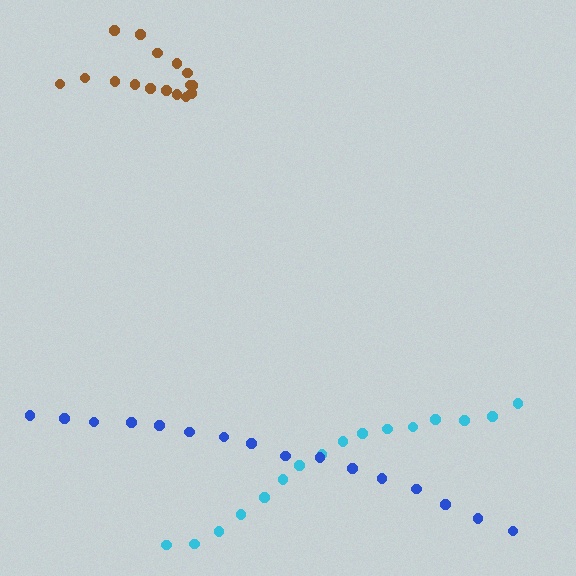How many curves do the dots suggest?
There are 3 distinct paths.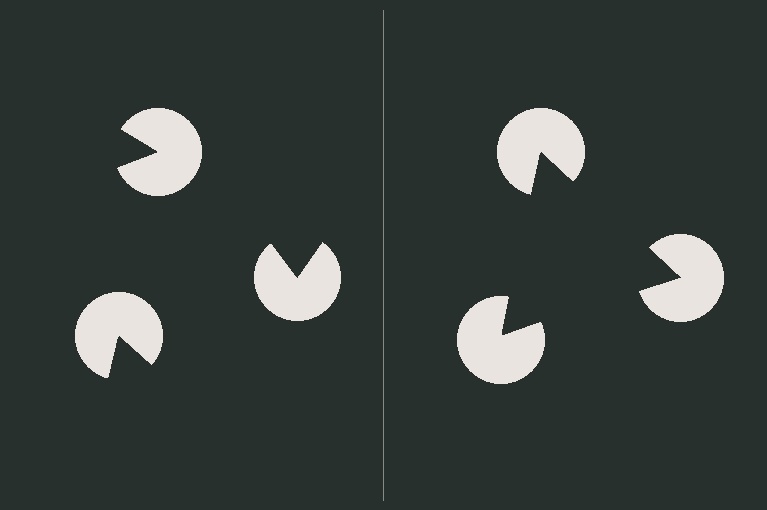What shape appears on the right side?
An illusory triangle.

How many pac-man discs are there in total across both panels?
6 — 3 on each side.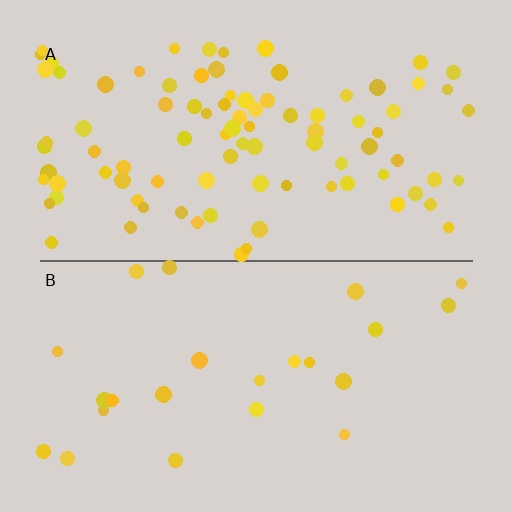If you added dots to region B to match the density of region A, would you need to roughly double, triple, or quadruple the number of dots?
Approximately quadruple.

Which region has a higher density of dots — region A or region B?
A (the top).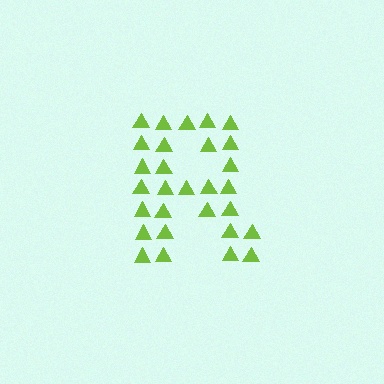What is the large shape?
The large shape is the letter R.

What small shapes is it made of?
It is made of small triangles.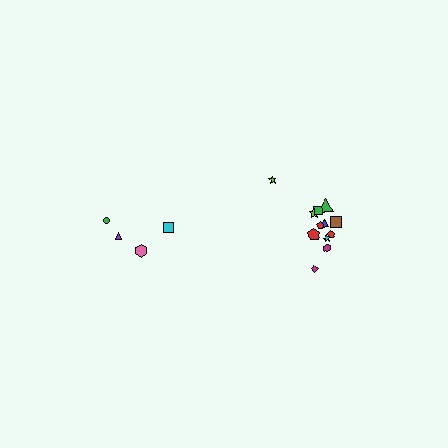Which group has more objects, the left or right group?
The right group.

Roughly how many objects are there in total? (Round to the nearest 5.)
Roughly 15 objects in total.